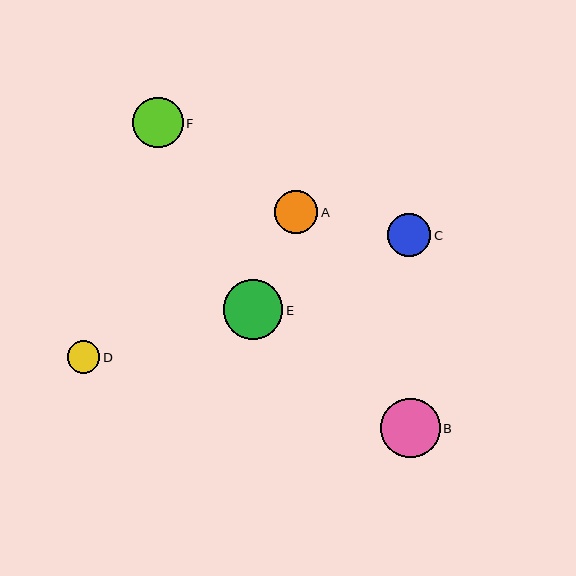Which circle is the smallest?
Circle D is the smallest with a size of approximately 32 pixels.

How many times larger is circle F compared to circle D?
Circle F is approximately 1.6 times the size of circle D.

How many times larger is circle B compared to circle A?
Circle B is approximately 1.4 times the size of circle A.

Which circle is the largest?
Circle B is the largest with a size of approximately 60 pixels.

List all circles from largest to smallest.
From largest to smallest: B, E, F, C, A, D.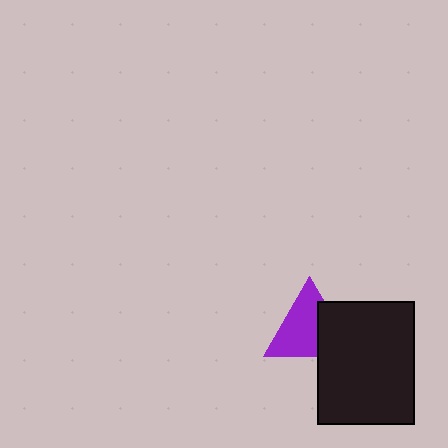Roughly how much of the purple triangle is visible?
Most of it is visible (roughly 66%).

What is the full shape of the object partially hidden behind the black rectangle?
The partially hidden object is a purple triangle.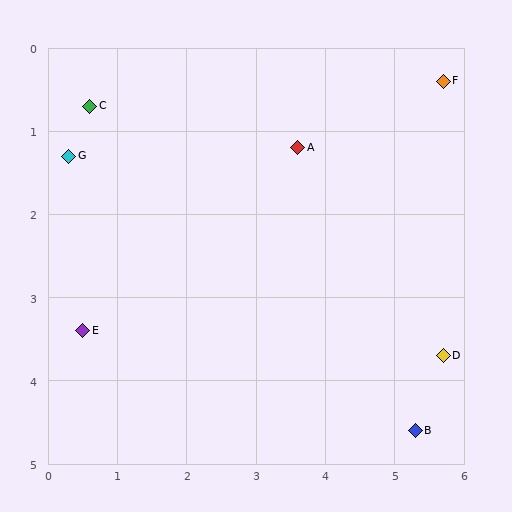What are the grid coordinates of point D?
Point D is at approximately (5.7, 3.7).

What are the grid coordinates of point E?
Point E is at approximately (0.5, 3.4).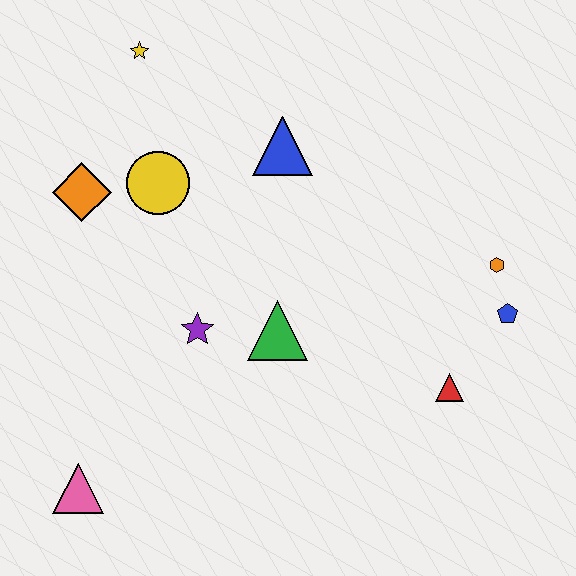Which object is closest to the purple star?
The green triangle is closest to the purple star.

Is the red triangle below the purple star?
Yes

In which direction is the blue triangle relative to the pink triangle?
The blue triangle is above the pink triangle.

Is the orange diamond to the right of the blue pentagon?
No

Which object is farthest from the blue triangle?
The pink triangle is farthest from the blue triangle.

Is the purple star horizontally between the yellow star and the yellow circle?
No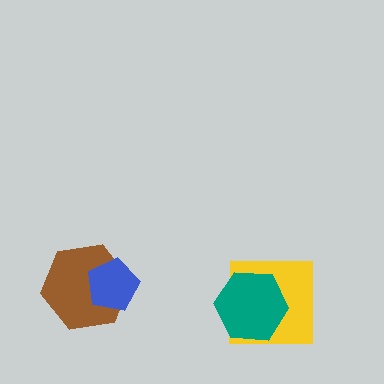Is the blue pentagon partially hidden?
No, no other shape covers it.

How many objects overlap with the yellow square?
1 object overlaps with the yellow square.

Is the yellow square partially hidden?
Yes, it is partially covered by another shape.